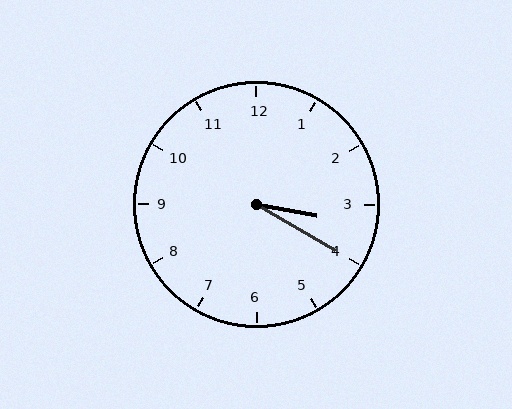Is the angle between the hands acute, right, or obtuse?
It is acute.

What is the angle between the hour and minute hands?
Approximately 20 degrees.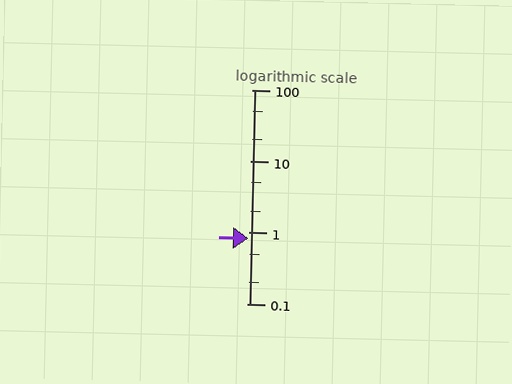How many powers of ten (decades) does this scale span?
The scale spans 3 decades, from 0.1 to 100.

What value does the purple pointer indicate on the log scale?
The pointer indicates approximately 0.82.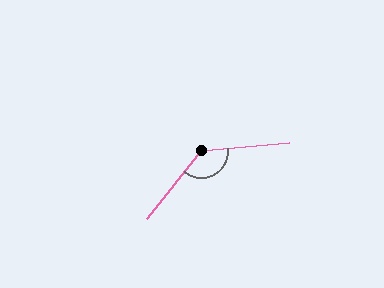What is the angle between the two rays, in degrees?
Approximately 135 degrees.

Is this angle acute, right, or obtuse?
It is obtuse.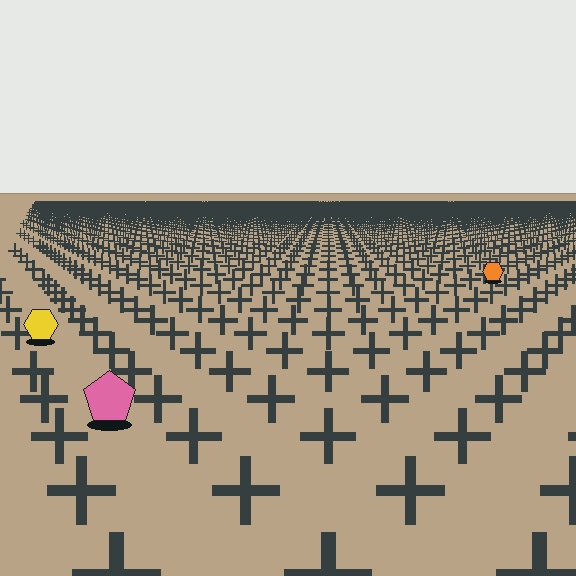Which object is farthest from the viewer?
The orange hexagon is farthest from the viewer. It appears smaller and the ground texture around it is denser.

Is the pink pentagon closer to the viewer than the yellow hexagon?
Yes. The pink pentagon is closer — you can tell from the texture gradient: the ground texture is coarser near it.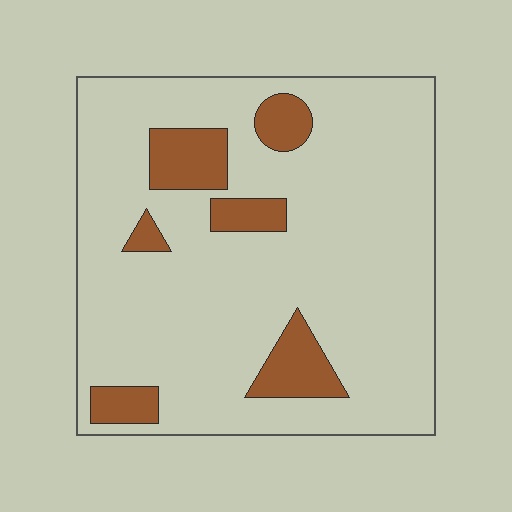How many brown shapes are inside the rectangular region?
6.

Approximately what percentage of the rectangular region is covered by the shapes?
Approximately 15%.